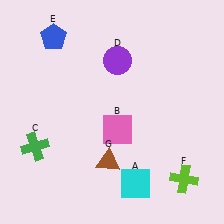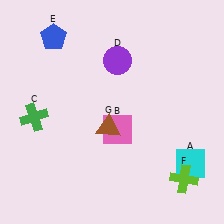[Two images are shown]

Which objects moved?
The objects that moved are: the cyan square (A), the green cross (C), the brown triangle (G).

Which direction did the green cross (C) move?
The green cross (C) moved up.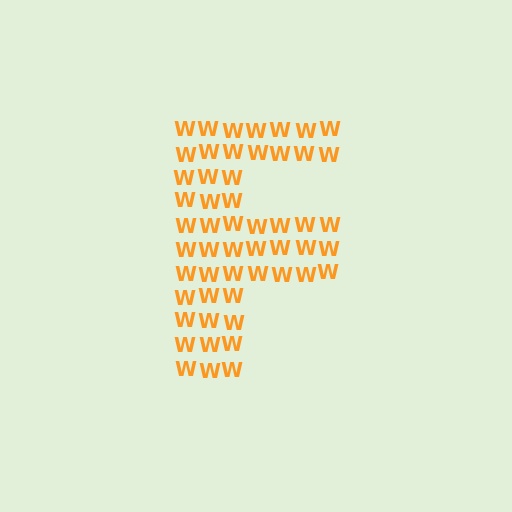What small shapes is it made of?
It is made of small letter W's.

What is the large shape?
The large shape is the letter F.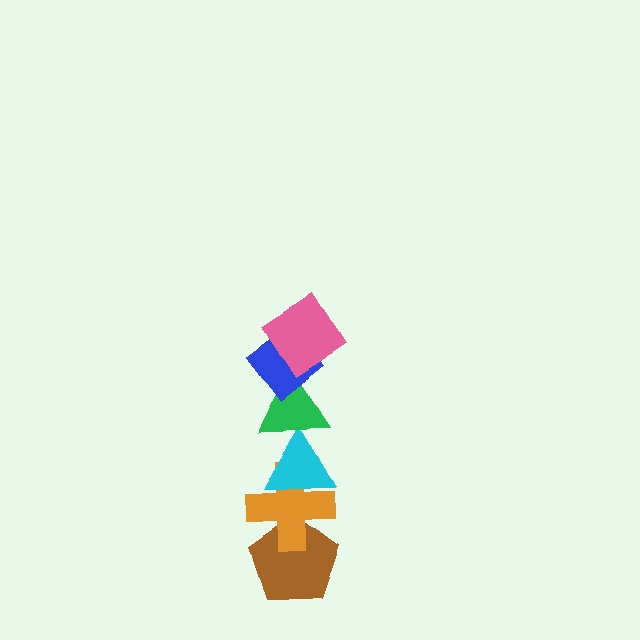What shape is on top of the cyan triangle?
The green triangle is on top of the cyan triangle.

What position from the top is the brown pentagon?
The brown pentagon is 6th from the top.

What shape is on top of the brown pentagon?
The orange cross is on top of the brown pentagon.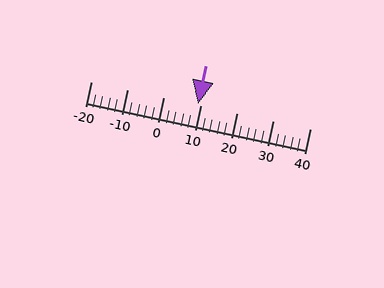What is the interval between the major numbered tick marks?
The major tick marks are spaced 10 units apart.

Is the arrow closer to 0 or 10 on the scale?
The arrow is closer to 10.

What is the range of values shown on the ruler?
The ruler shows values from -20 to 40.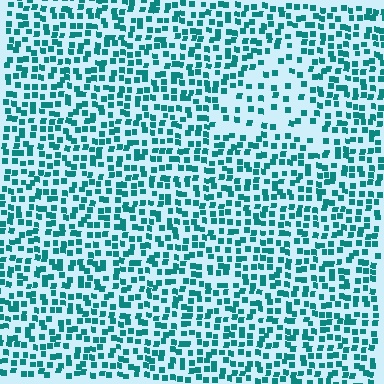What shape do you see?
I see a triangle.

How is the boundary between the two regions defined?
The boundary is defined by a change in element density (approximately 2.1x ratio). All elements are the same color, size, and shape.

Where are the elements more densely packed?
The elements are more densely packed outside the triangle boundary.